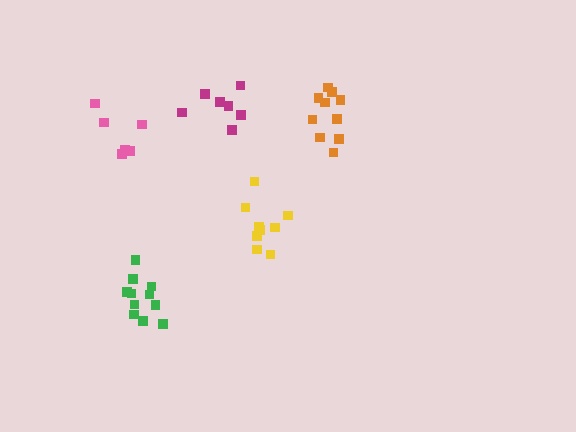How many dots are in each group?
Group 1: 11 dots, Group 2: 6 dots, Group 3: 10 dots, Group 4: 9 dots, Group 5: 7 dots (43 total).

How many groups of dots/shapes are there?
There are 5 groups.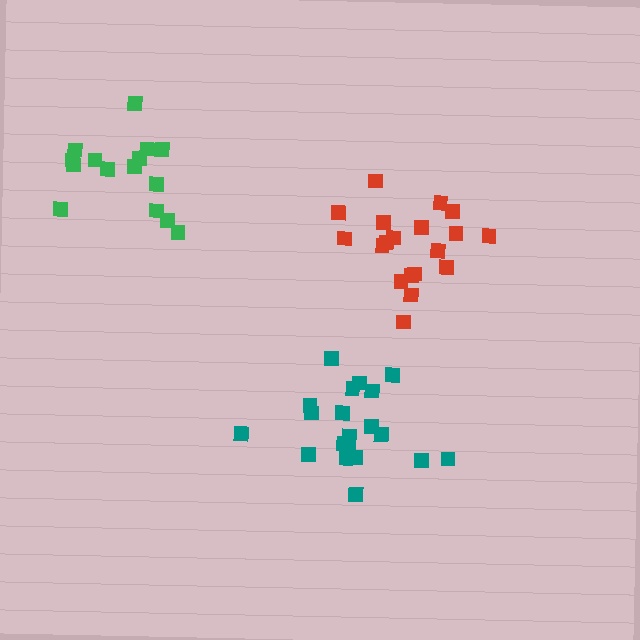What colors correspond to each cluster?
The clusters are colored: teal, green, red.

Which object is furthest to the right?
The red cluster is rightmost.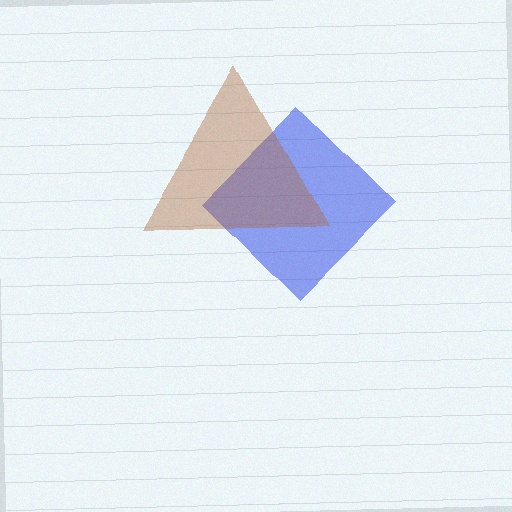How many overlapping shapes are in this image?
There are 2 overlapping shapes in the image.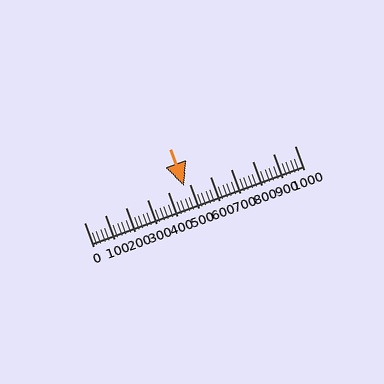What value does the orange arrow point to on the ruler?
The orange arrow points to approximately 476.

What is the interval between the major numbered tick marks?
The major tick marks are spaced 100 units apart.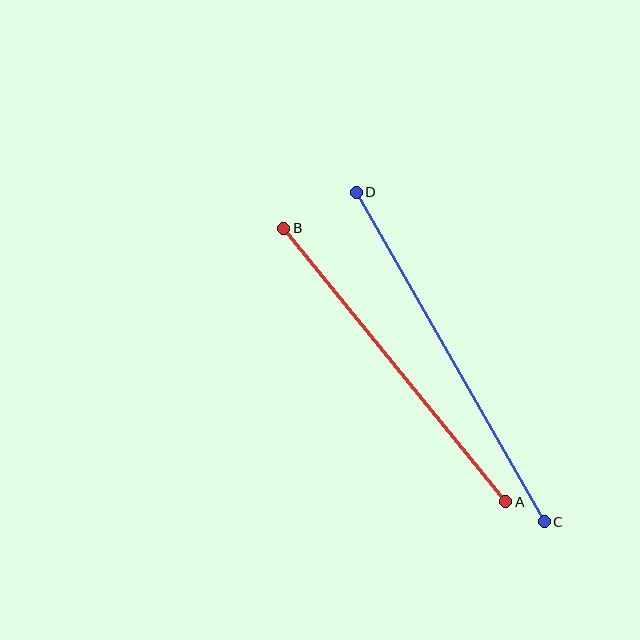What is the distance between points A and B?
The distance is approximately 352 pixels.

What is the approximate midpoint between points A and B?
The midpoint is at approximately (395, 365) pixels.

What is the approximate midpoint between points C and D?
The midpoint is at approximately (450, 357) pixels.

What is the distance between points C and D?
The distance is approximately 379 pixels.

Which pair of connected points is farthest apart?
Points C and D are farthest apart.